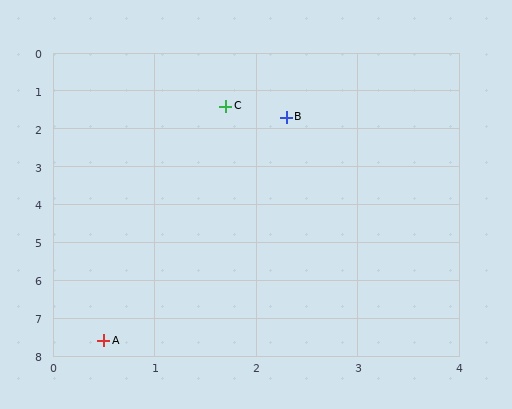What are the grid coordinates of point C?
Point C is at approximately (1.7, 1.4).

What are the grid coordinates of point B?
Point B is at approximately (2.3, 1.7).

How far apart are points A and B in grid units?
Points A and B are about 6.2 grid units apart.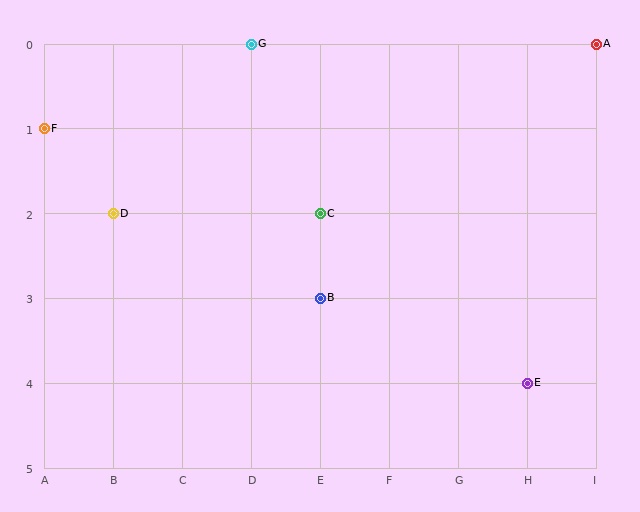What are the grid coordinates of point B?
Point B is at grid coordinates (E, 3).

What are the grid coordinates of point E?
Point E is at grid coordinates (H, 4).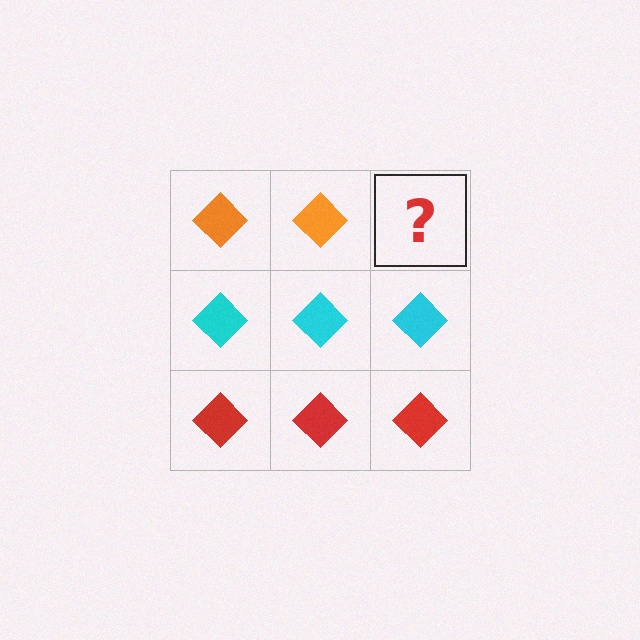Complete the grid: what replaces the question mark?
The question mark should be replaced with an orange diamond.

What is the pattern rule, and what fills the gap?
The rule is that each row has a consistent color. The gap should be filled with an orange diamond.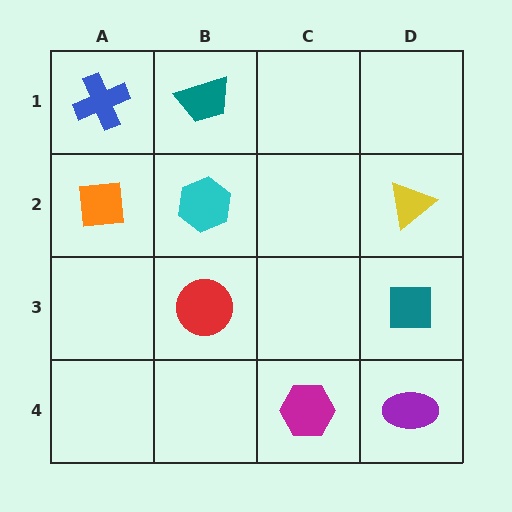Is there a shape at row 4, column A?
No, that cell is empty.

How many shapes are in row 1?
2 shapes.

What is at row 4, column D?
A purple ellipse.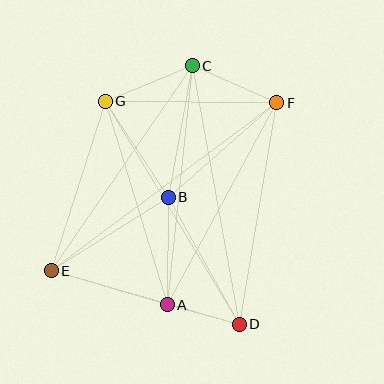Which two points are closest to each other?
Points A and D are closest to each other.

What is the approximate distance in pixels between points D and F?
The distance between D and F is approximately 225 pixels.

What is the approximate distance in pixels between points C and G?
The distance between C and G is approximately 94 pixels.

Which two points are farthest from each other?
Points E and F are farthest from each other.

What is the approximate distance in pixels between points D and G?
The distance between D and G is approximately 260 pixels.